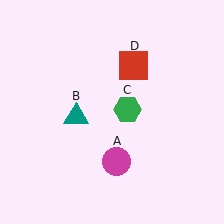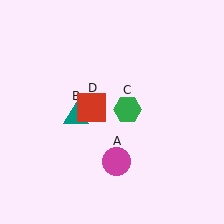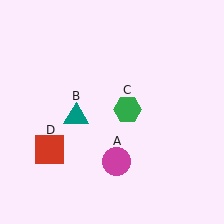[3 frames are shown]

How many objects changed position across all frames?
1 object changed position: red square (object D).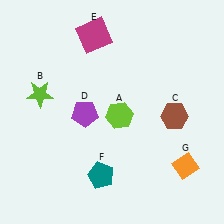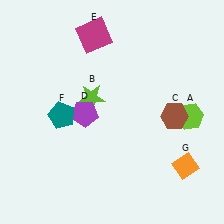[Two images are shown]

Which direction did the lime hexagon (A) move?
The lime hexagon (A) moved right.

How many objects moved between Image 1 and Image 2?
3 objects moved between the two images.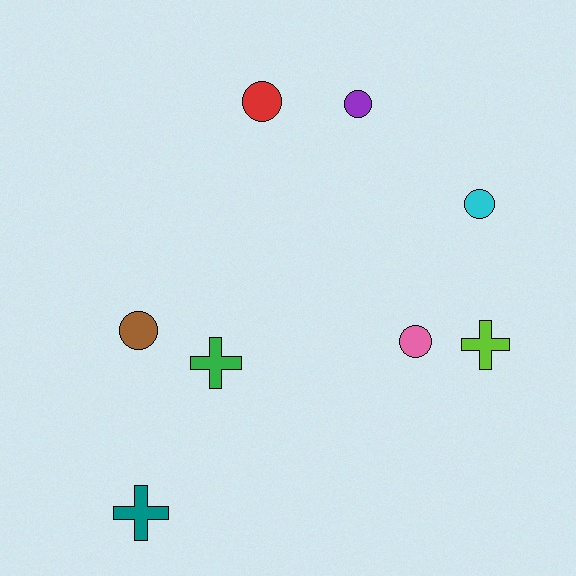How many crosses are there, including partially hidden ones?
There are 3 crosses.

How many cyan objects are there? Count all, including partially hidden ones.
There is 1 cyan object.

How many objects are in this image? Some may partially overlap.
There are 8 objects.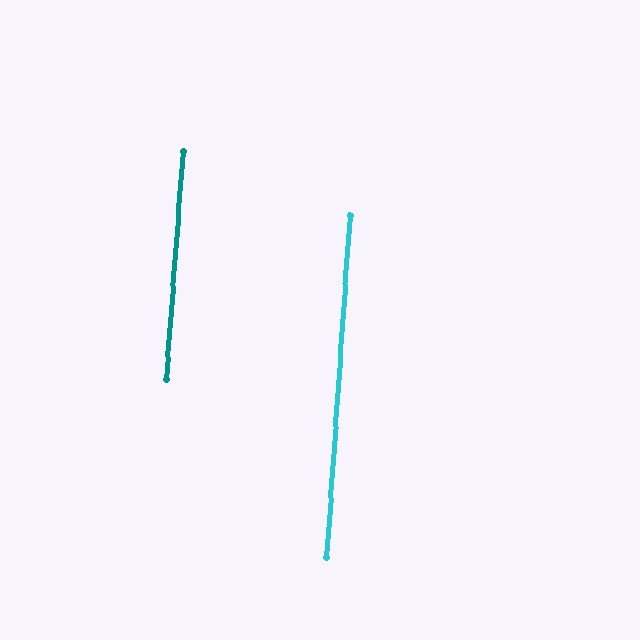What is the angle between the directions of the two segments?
Approximately 0 degrees.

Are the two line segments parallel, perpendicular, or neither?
Parallel — their directions differ by only 0.4°.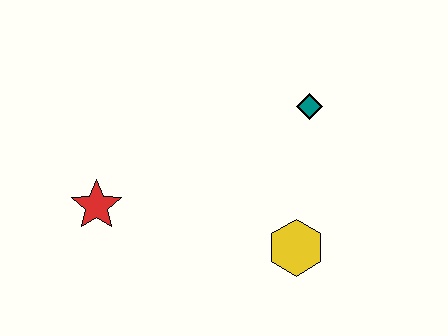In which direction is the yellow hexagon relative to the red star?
The yellow hexagon is to the right of the red star.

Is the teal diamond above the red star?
Yes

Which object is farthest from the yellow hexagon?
The red star is farthest from the yellow hexagon.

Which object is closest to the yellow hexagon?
The teal diamond is closest to the yellow hexagon.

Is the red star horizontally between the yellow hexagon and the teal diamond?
No